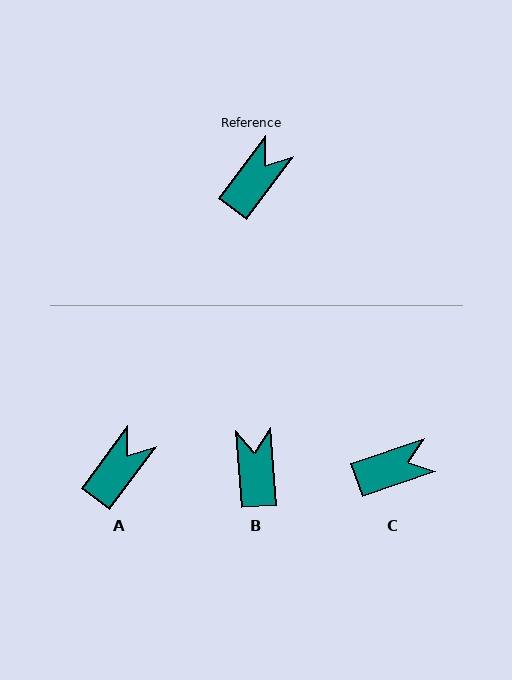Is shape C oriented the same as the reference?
No, it is off by about 34 degrees.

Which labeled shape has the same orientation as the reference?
A.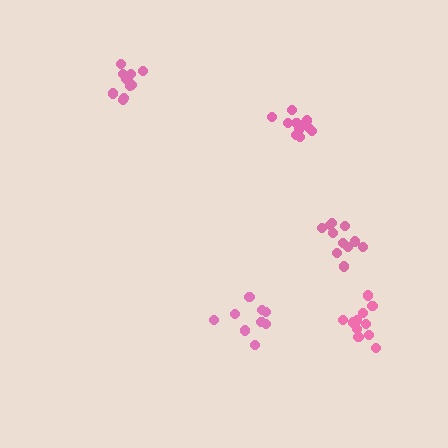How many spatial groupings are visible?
There are 5 spatial groupings.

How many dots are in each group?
Group 1: 11 dots, Group 2: 11 dots, Group 3: 11 dots, Group 4: 9 dots, Group 5: 11 dots (53 total).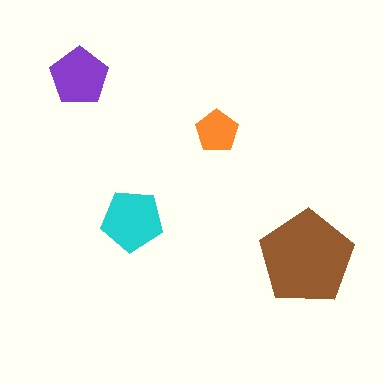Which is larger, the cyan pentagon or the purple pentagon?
The cyan one.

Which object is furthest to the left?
The purple pentagon is leftmost.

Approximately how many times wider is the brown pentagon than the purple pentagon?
About 1.5 times wider.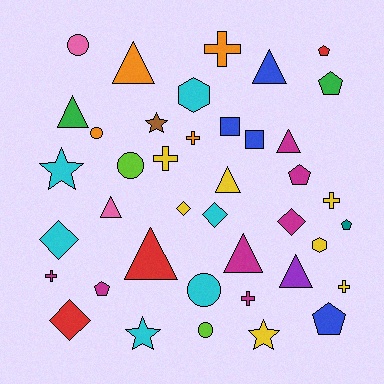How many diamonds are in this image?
There are 5 diamonds.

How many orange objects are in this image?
There are 4 orange objects.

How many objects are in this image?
There are 40 objects.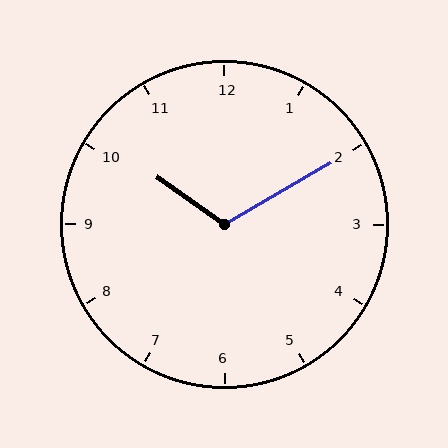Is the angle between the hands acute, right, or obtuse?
It is obtuse.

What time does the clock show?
10:10.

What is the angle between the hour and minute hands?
Approximately 115 degrees.